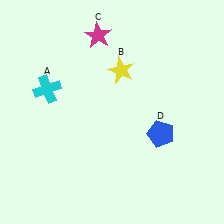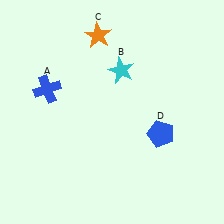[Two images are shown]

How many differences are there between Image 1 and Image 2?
There are 3 differences between the two images.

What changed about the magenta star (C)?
In Image 1, C is magenta. In Image 2, it changed to orange.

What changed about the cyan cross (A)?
In Image 1, A is cyan. In Image 2, it changed to blue.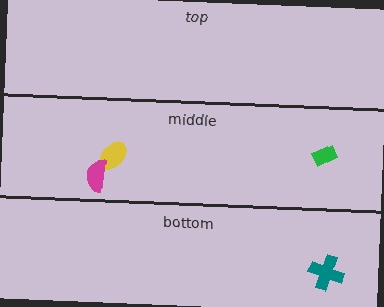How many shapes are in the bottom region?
1.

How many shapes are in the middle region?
3.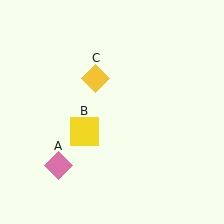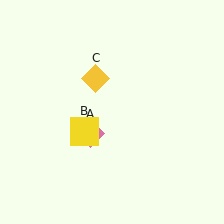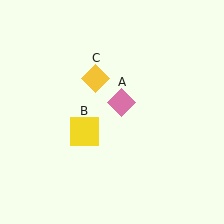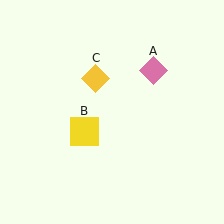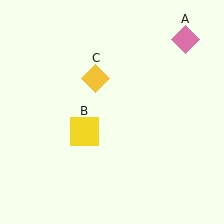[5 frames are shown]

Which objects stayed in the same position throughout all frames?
Yellow square (object B) and yellow diamond (object C) remained stationary.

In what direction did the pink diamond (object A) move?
The pink diamond (object A) moved up and to the right.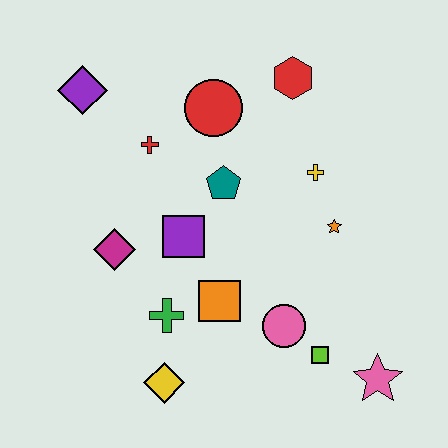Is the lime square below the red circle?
Yes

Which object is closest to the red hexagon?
The red circle is closest to the red hexagon.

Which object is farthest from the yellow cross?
The yellow diamond is farthest from the yellow cross.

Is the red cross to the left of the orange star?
Yes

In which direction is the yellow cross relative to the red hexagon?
The yellow cross is below the red hexagon.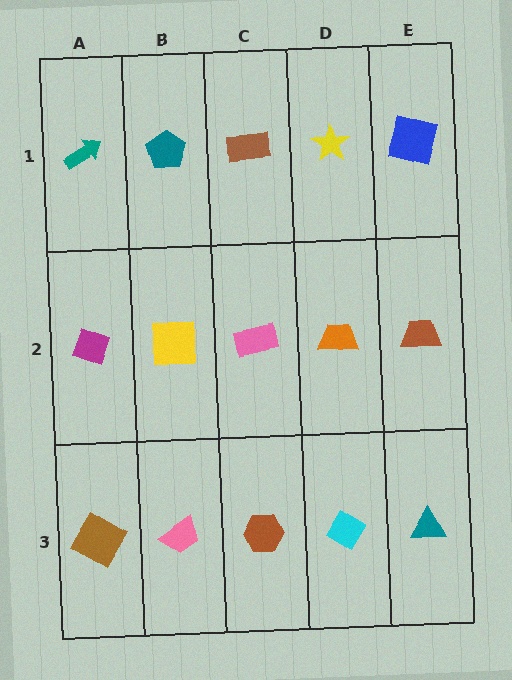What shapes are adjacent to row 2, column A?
A teal arrow (row 1, column A), a brown diamond (row 3, column A), a yellow square (row 2, column B).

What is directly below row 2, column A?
A brown diamond.